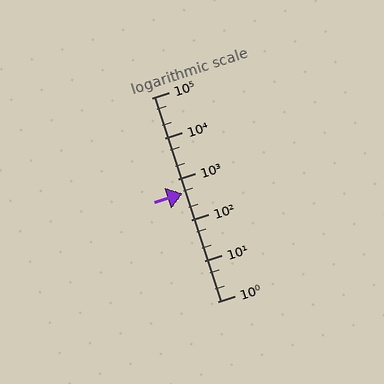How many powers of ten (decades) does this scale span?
The scale spans 5 decades, from 1 to 100000.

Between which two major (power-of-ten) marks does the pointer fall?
The pointer is between 100 and 1000.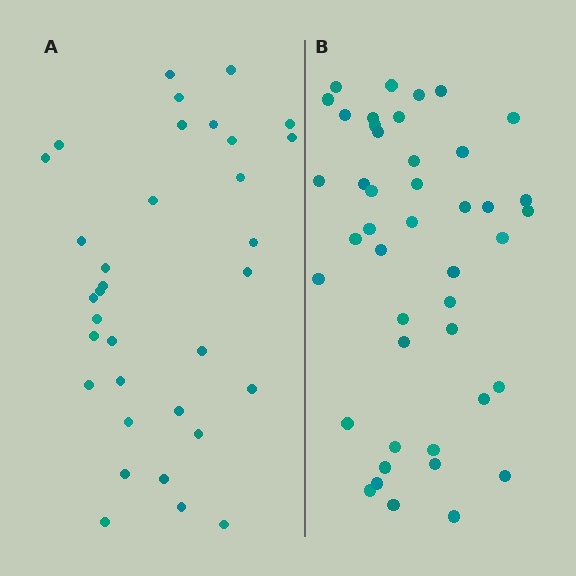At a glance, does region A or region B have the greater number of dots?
Region B (the right region) has more dots.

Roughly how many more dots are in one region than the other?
Region B has roughly 10 or so more dots than region A.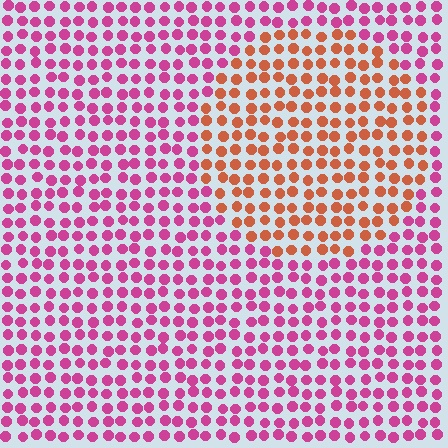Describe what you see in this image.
The image is filled with small magenta elements in a uniform arrangement. A circle-shaped region is visible where the elements are tinted to a slightly different hue, forming a subtle color boundary.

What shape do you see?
I see a circle.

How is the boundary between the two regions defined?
The boundary is defined purely by a slight shift in hue (about 51 degrees). Spacing, size, and orientation are identical on both sides.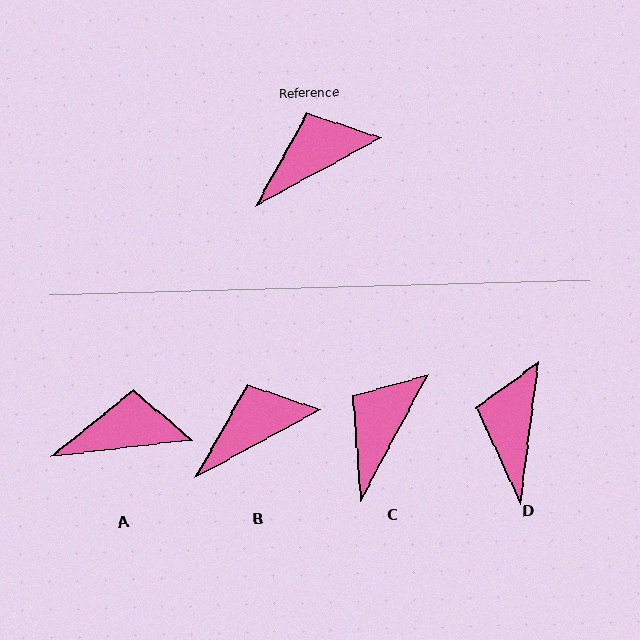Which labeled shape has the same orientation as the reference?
B.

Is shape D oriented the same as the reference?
No, it is off by about 54 degrees.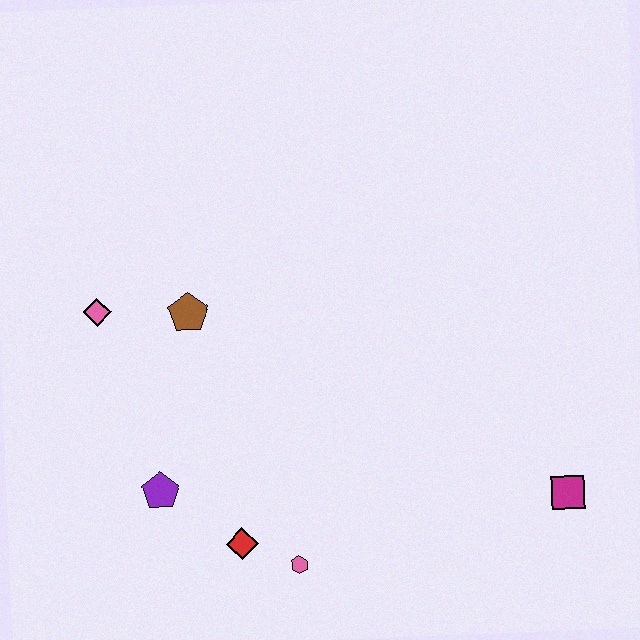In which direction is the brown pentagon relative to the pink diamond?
The brown pentagon is to the right of the pink diamond.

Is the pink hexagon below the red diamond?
Yes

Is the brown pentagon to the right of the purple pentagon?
Yes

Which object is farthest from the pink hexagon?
The pink diamond is farthest from the pink hexagon.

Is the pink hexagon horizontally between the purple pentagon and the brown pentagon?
No